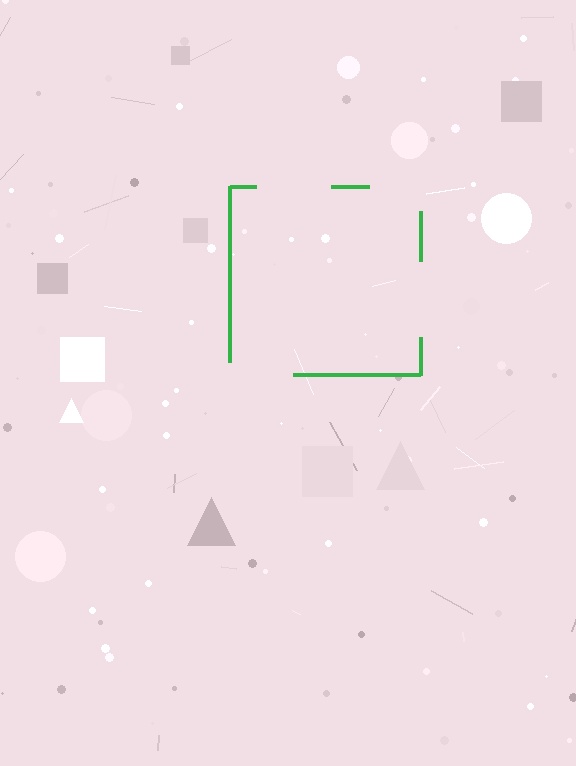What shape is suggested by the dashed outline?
The dashed outline suggests a square.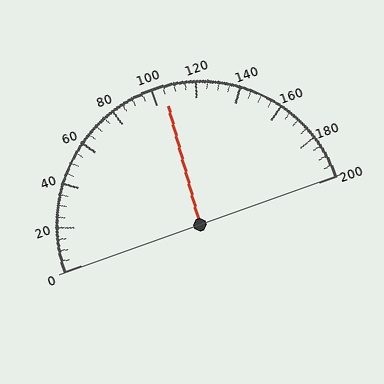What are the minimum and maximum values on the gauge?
The gauge ranges from 0 to 200.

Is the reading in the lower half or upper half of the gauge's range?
The reading is in the upper half of the range (0 to 200).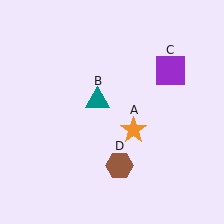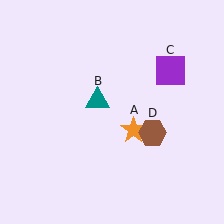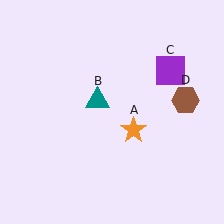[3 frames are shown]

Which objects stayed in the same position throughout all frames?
Orange star (object A) and teal triangle (object B) and purple square (object C) remained stationary.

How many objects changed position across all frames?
1 object changed position: brown hexagon (object D).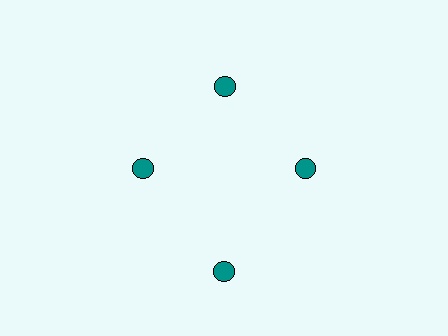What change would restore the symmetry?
The symmetry would be restored by moving it inward, back onto the ring so that all 4 circles sit at equal angles and equal distance from the center.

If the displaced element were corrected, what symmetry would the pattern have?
It would have 4-fold rotational symmetry — the pattern would map onto itself every 90 degrees.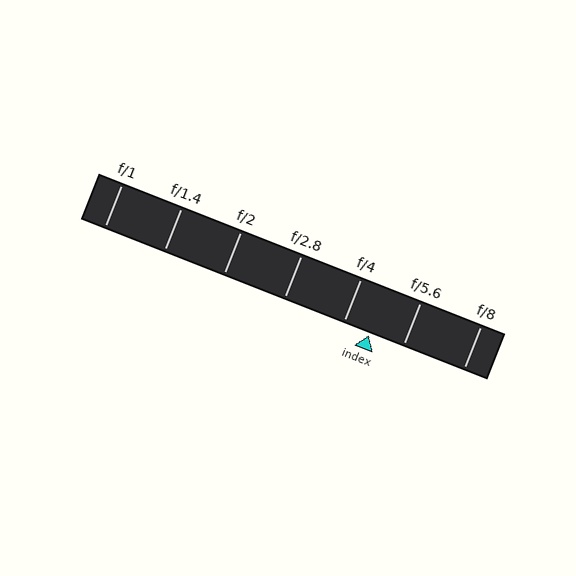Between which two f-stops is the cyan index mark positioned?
The index mark is between f/4 and f/5.6.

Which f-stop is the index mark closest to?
The index mark is closest to f/4.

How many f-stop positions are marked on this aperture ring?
There are 7 f-stop positions marked.